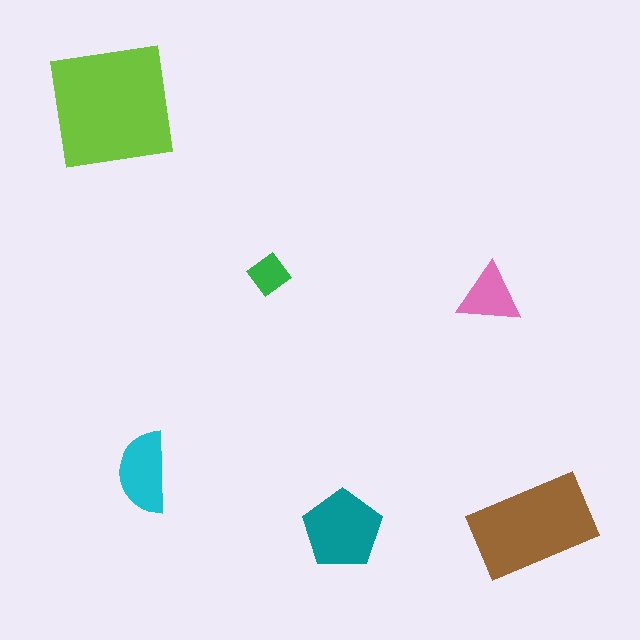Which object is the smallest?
The green diamond.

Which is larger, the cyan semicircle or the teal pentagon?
The teal pentagon.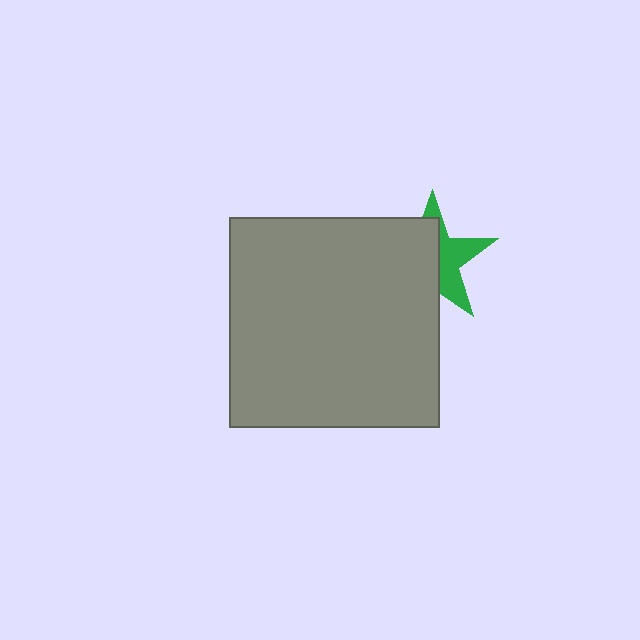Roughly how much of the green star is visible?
A small part of it is visible (roughly 43%).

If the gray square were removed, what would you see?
You would see the complete green star.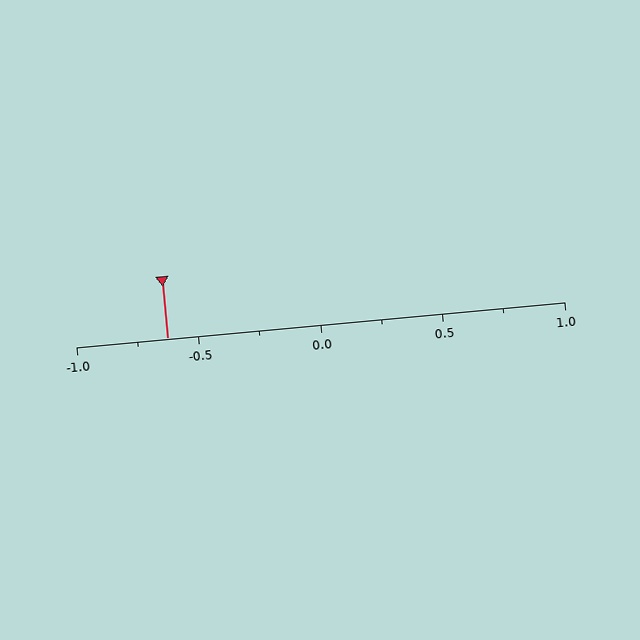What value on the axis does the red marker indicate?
The marker indicates approximately -0.62.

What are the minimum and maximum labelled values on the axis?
The axis runs from -1.0 to 1.0.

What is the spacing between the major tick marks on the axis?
The major ticks are spaced 0.5 apart.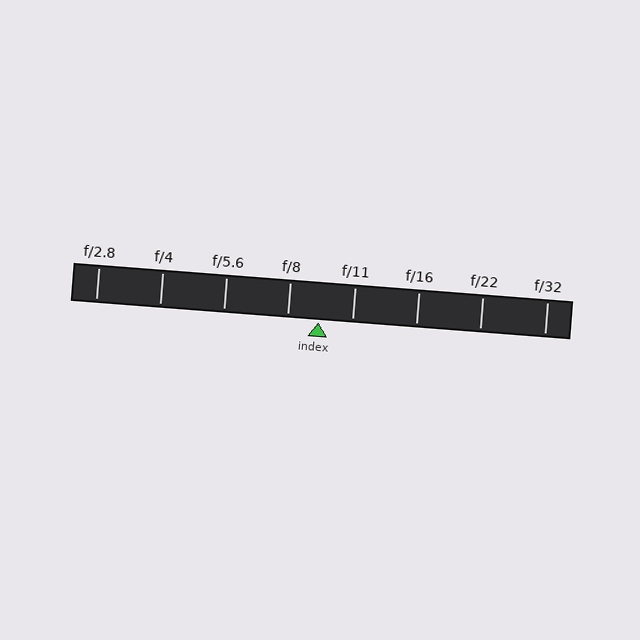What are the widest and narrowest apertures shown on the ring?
The widest aperture shown is f/2.8 and the narrowest is f/32.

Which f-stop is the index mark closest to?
The index mark is closest to f/8.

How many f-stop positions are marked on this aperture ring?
There are 8 f-stop positions marked.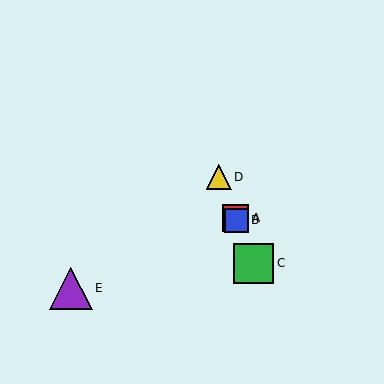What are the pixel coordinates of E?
Object E is at (71, 288).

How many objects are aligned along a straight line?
4 objects (A, B, C, D) are aligned along a straight line.